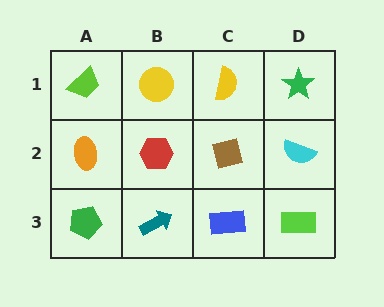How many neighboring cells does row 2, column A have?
3.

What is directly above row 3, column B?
A red hexagon.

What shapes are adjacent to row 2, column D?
A green star (row 1, column D), a lime rectangle (row 3, column D), a brown square (row 2, column C).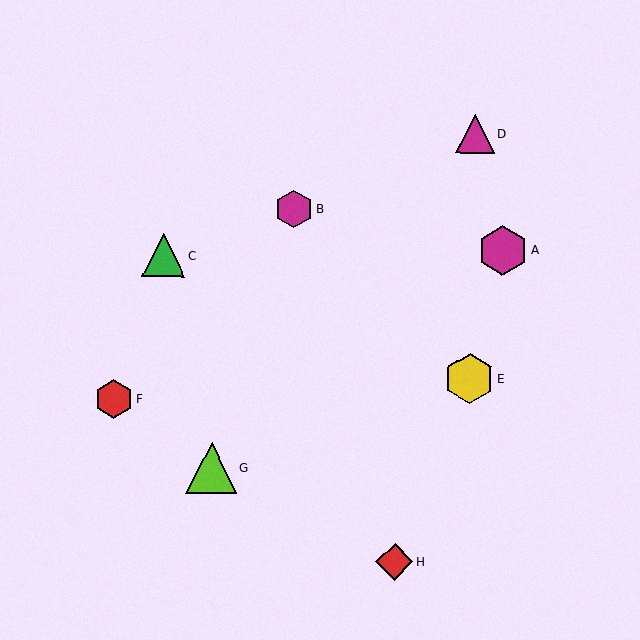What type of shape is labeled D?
Shape D is a magenta triangle.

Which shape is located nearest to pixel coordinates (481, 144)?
The magenta triangle (labeled D) at (475, 134) is nearest to that location.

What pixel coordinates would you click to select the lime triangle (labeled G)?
Click at (211, 468) to select the lime triangle G.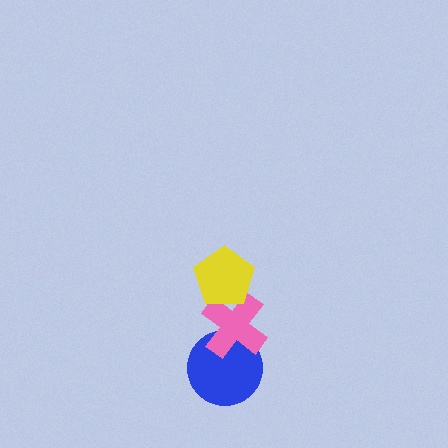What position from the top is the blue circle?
The blue circle is 3rd from the top.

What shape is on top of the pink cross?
The yellow pentagon is on top of the pink cross.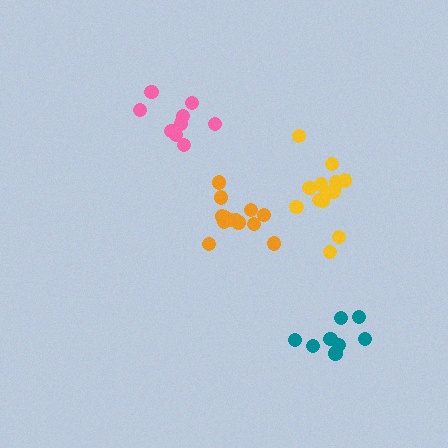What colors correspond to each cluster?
The clusters are colored: orange, pink, teal, yellow.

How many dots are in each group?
Group 1: 13 dots, Group 2: 9 dots, Group 3: 8 dots, Group 4: 13 dots (43 total).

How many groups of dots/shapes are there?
There are 4 groups.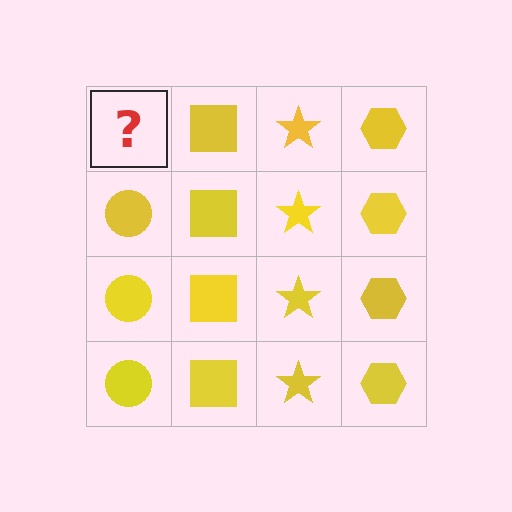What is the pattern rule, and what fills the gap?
The rule is that each column has a consistent shape. The gap should be filled with a yellow circle.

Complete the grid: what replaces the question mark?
The question mark should be replaced with a yellow circle.